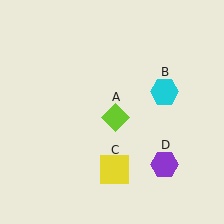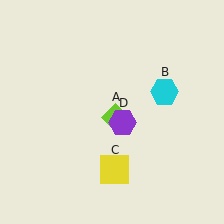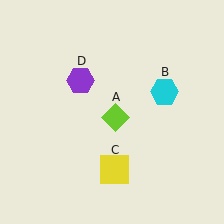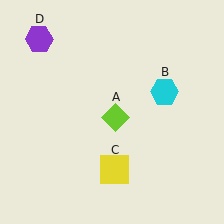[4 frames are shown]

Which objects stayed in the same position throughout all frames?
Lime diamond (object A) and cyan hexagon (object B) and yellow square (object C) remained stationary.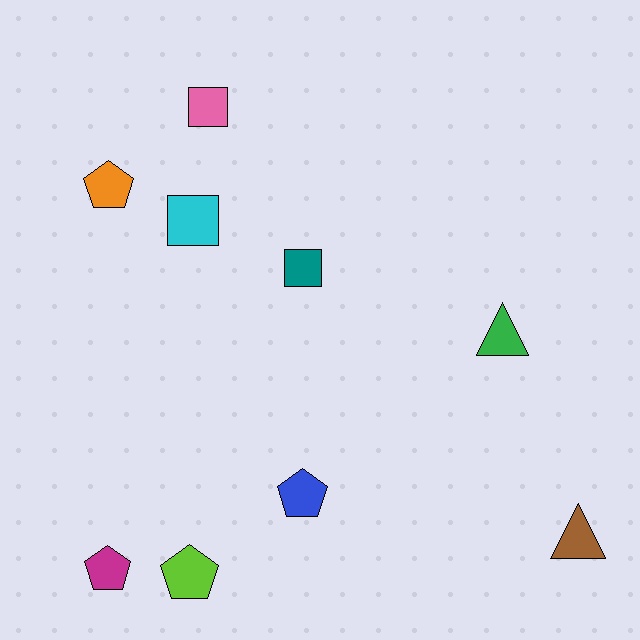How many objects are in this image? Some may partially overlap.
There are 9 objects.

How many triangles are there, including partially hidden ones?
There are 2 triangles.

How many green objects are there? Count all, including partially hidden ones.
There is 1 green object.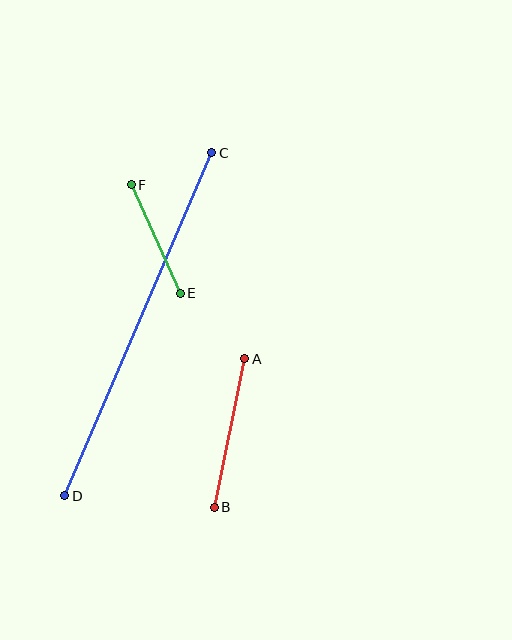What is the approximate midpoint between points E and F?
The midpoint is at approximately (156, 239) pixels.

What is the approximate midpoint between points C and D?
The midpoint is at approximately (138, 324) pixels.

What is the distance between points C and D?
The distance is approximately 374 pixels.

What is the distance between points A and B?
The distance is approximately 152 pixels.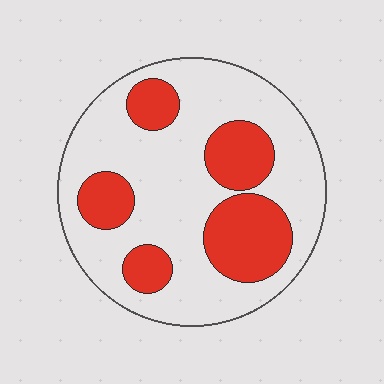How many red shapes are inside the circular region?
5.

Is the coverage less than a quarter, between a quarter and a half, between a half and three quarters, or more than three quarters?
Between a quarter and a half.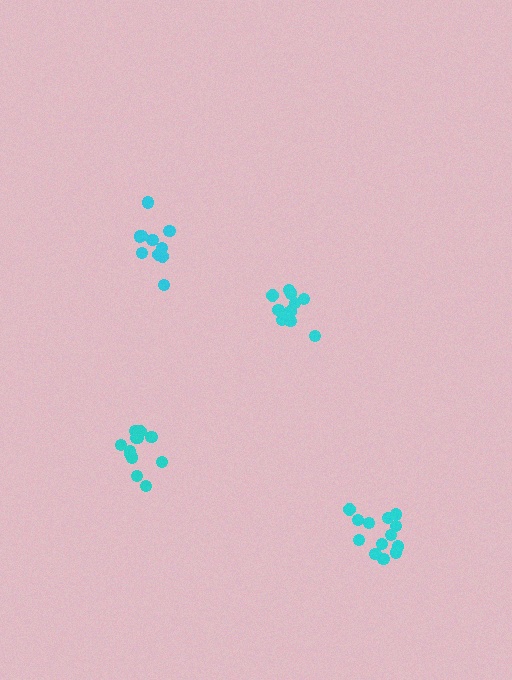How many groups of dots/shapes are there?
There are 4 groups.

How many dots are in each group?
Group 1: 13 dots, Group 2: 10 dots, Group 3: 12 dots, Group 4: 11 dots (46 total).